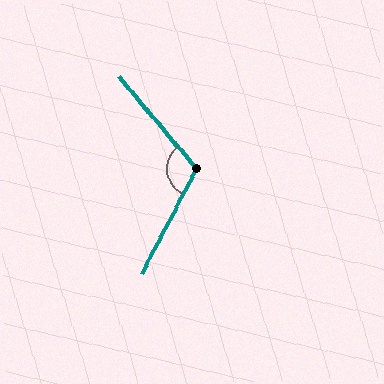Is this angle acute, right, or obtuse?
It is obtuse.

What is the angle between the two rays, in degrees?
Approximately 112 degrees.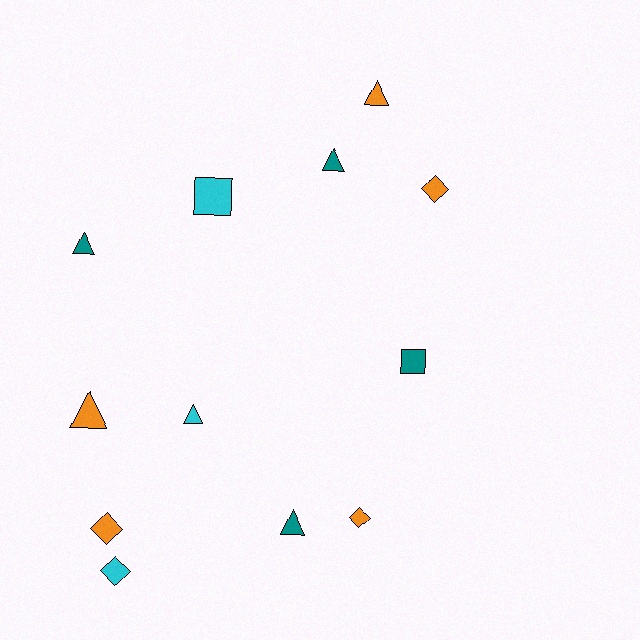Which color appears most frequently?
Orange, with 5 objects.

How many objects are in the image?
There are 12 objects.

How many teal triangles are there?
There are 3 teal triangles.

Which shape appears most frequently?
Triangle, with 6 objects.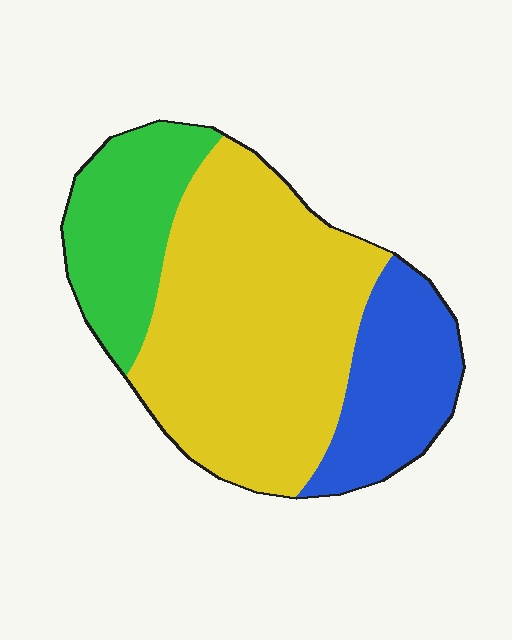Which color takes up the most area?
Yellow, at roughly 55%.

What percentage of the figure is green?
Green covers around 20% of the figure.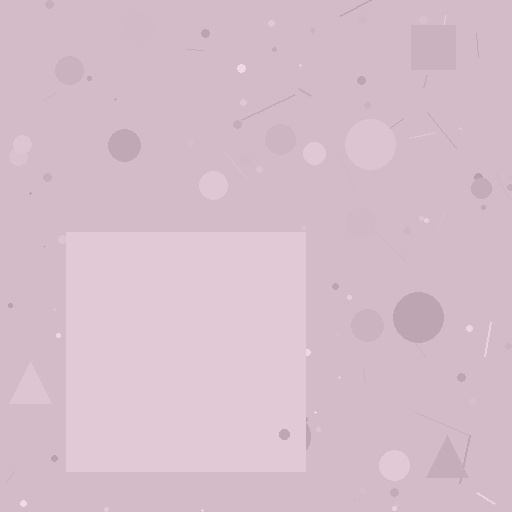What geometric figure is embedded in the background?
A square is embedded in the background.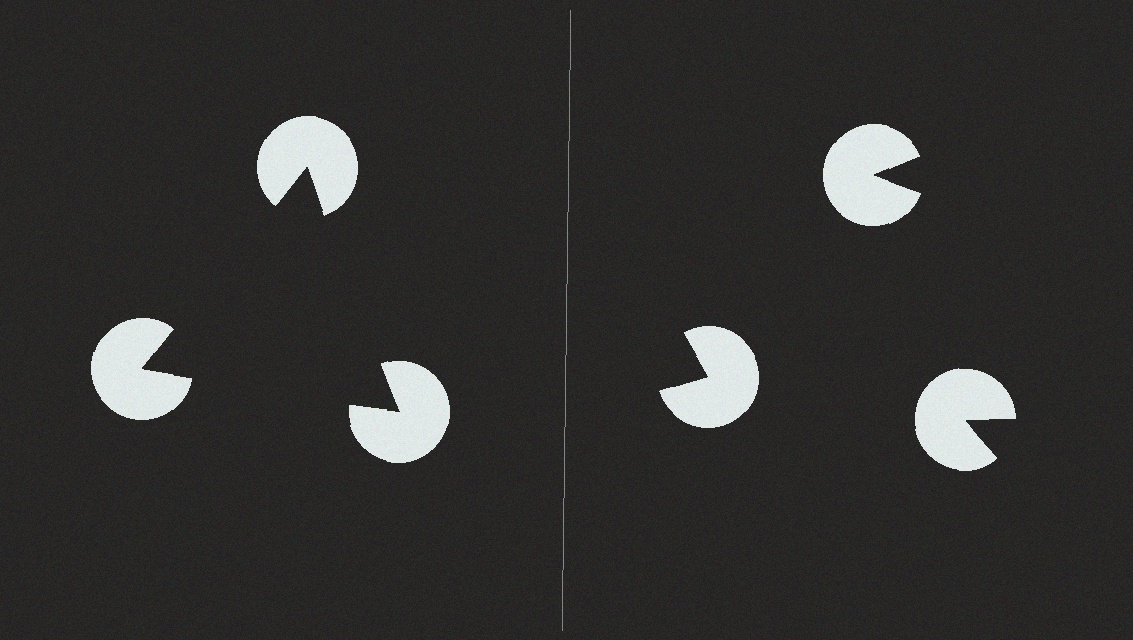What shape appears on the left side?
An illusory triangle.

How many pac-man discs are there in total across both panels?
6 — 3 on each side.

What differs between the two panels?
The pac-man discs are positioned identically on both sides; only the wedge orientations differ. On the left they align to a triangle; on the right they are misaligned.